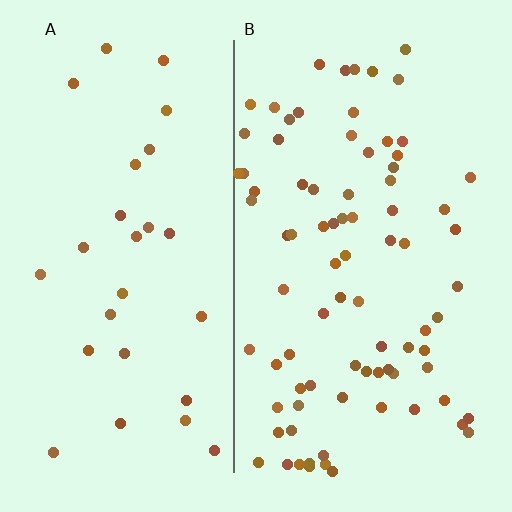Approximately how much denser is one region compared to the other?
Approximately 3.0× — region B over region A.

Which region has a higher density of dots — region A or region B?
B (the right).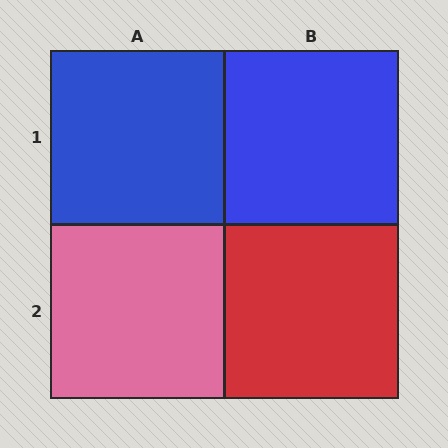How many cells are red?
1 cell is red.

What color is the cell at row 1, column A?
Blue.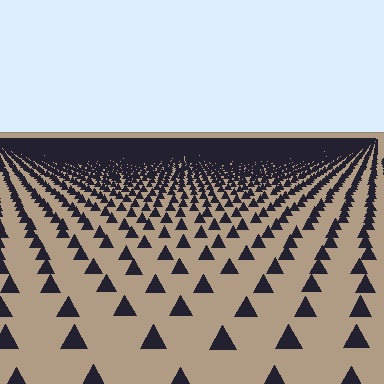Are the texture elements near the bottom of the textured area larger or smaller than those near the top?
Larger. Near the bottom, elements are closer to the viewer and appear at a bigger on-screen size.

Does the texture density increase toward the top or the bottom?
Density increases toward the top.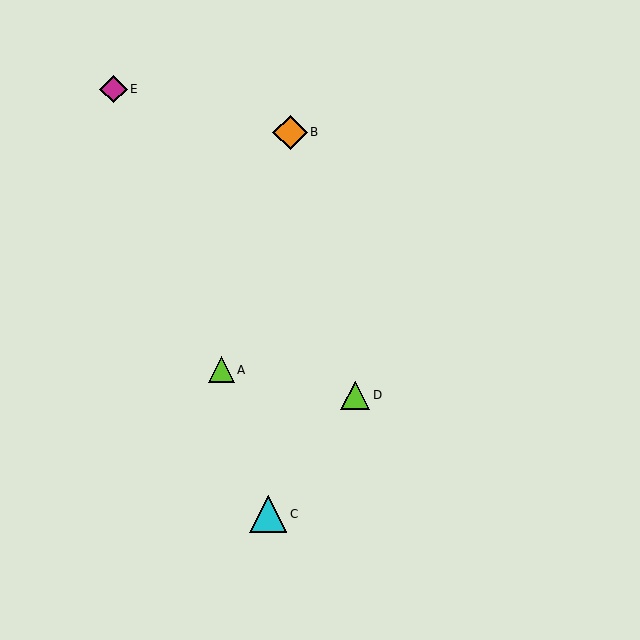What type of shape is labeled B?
Shape B is an orange diamond.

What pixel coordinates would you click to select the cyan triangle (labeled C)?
Click at (268, 514) to select the cyan triangle C.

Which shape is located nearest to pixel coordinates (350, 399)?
The lime triangle (labeled D) at (355, 395) is nearest to that location.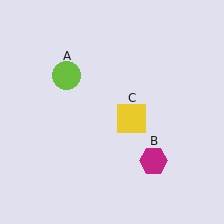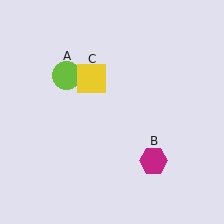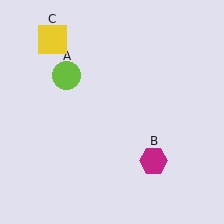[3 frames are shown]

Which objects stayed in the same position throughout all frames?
Lime circle (object A) and magenta hexagon (object B) remained stationary.